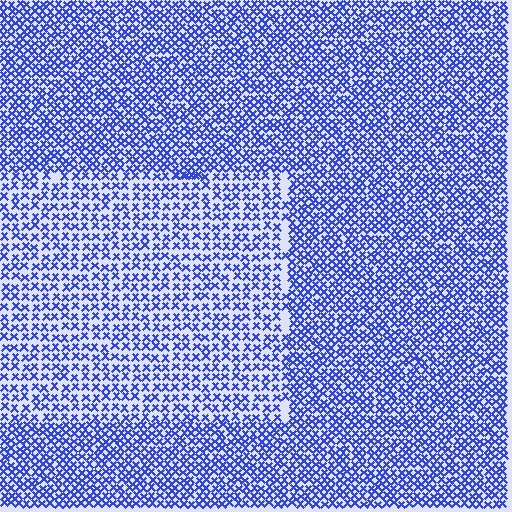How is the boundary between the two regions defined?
The boundary is defined by a change in element density (approximately 1.7x ratio). All elements are the same color, size, and shape.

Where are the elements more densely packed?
The elements are more densely packed outside the rectangle boundary.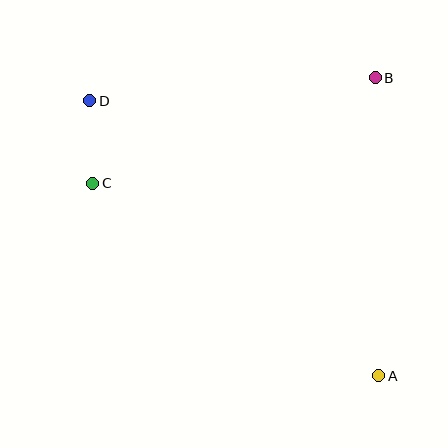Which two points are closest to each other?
Points C and D are closest to each other.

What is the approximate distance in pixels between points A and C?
The distance between A and C is approximately 345 pixels.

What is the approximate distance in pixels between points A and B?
The distance between A and B is approximately 298 pixels.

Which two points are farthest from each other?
Points A and D are farthest from each other.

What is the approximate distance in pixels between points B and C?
The distance between B and C is approximately 301 pixels.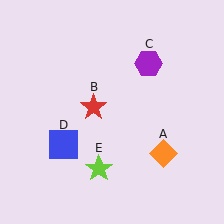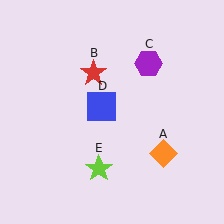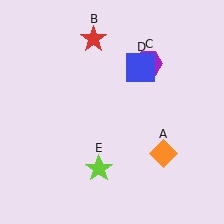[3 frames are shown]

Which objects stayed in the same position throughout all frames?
Orange diamond (object A) and purple hexagon (object C) and lime star (object E) remained stationary.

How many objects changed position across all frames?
2 objects changed position: red star (object B), blue square (object D).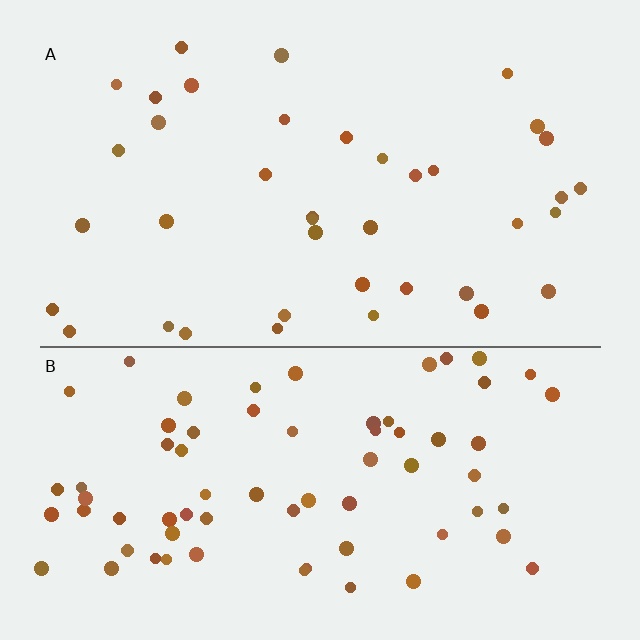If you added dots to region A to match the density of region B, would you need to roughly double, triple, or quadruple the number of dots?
Approximately double.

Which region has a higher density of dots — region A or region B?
B (the bottom).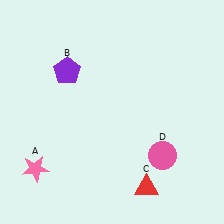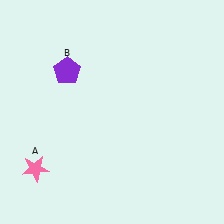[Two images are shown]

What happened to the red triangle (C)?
The red triangle (C) was removed in Image 2. It was in the bottom-right area of Image 1.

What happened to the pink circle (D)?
The pink circle (D) was removed in Image 2. It was in the bottom-right area of Image 1.